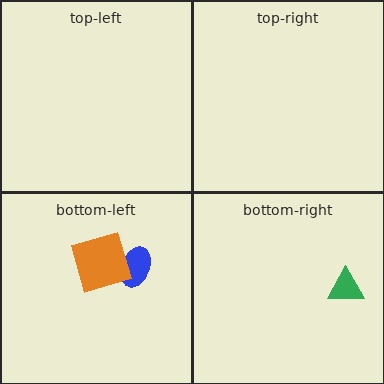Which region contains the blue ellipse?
The bottom-left region.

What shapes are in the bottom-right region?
The green triangle.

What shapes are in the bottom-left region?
The blue ellipse, the orange square.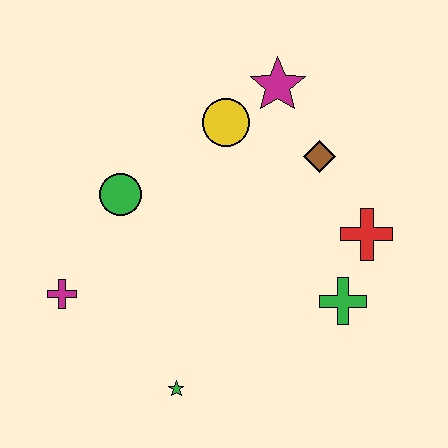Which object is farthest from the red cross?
The magenta cross is farthest from the red cross.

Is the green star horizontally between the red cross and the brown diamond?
No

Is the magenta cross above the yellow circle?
No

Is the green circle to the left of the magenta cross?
No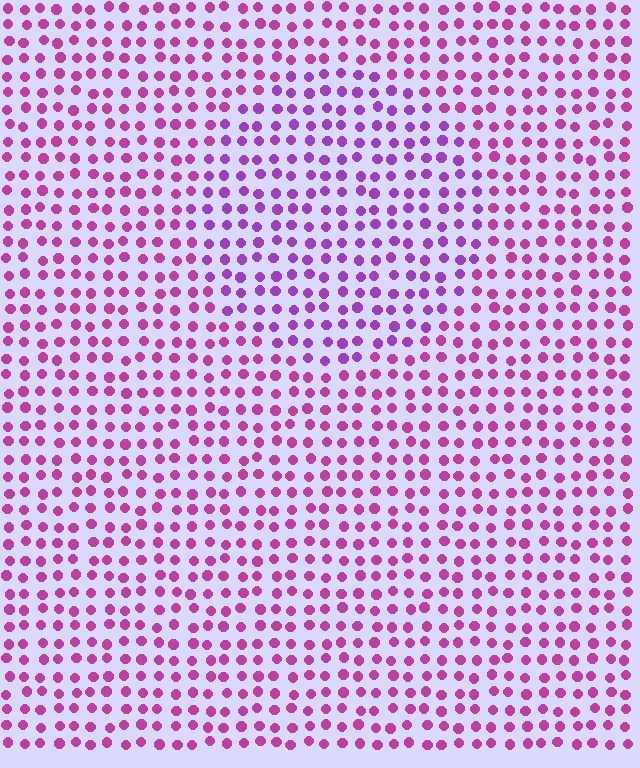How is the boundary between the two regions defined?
The boundary is defined purely by a slight shift in hue (about 26 degrees). Spacing, size, and orientation are identical on both sides.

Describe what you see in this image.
The image is filled with small magenta elements in a uniform arrangement. A circle-shaped region is visible where the elements are tinted to a slightly different hue, forming a subtle color boundary.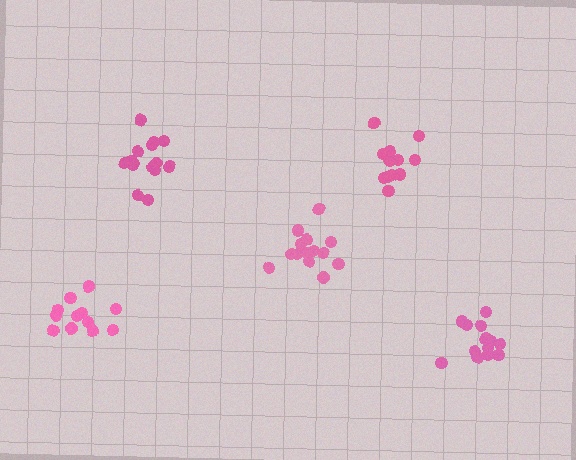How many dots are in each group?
Group 1: 14 dots, Group 2: 13 dots, Group 3: 12 dots, Group 4: 14 dots, Group 5: 13 dots (66 total).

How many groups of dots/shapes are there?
There are 5 groups.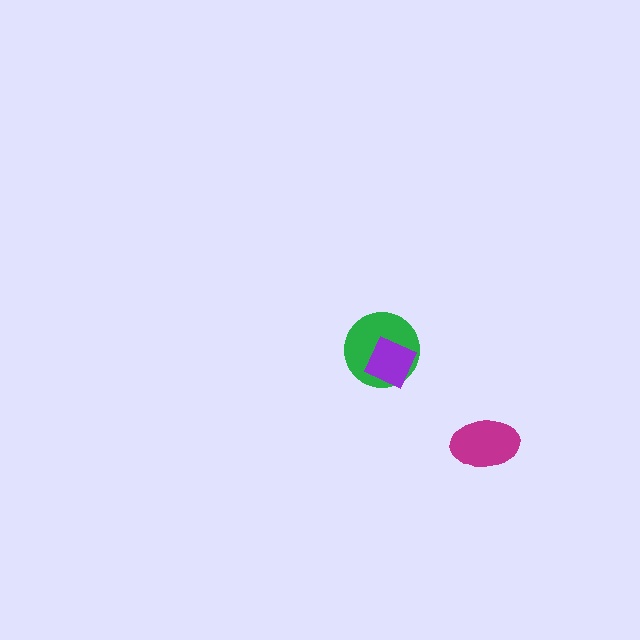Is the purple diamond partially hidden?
No, no other shape covers it.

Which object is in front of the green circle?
The purple diamond is in front of the green circle.